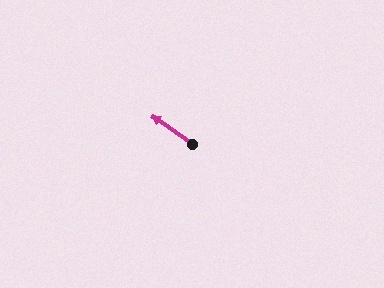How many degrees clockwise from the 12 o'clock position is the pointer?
Approximately 305 degrees.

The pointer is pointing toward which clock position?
Roughly 10 o'clock.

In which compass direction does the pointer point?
Northwest.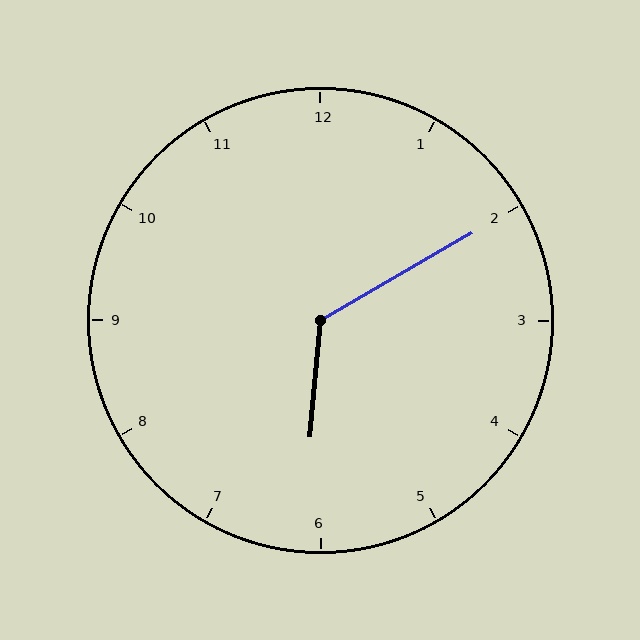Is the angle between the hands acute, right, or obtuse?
It is obtuse.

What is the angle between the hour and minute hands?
Approximately 125 degrees.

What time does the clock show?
6:10.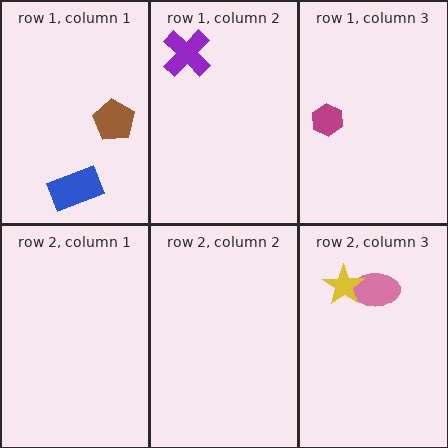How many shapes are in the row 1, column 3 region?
1.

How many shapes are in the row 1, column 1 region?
2.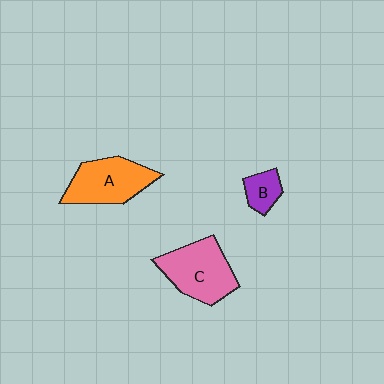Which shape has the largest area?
Shape C (pink).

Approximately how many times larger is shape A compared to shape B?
Approximately 2.6 times.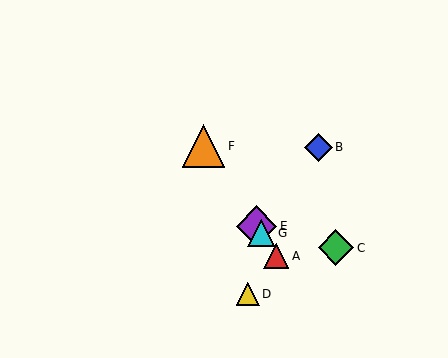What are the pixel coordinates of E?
Object E is at (257, 226).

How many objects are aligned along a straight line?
4 objects (A, E, F, G) are aligned along a straight line.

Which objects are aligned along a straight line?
Objects A, E, F, G are aligned along a straight line.